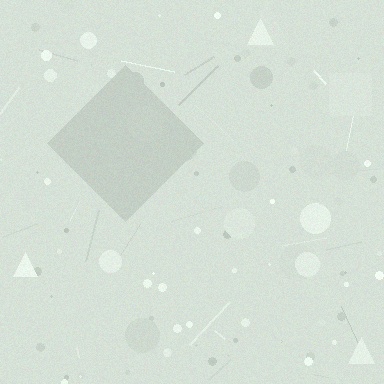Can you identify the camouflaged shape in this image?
The camouflaged shape is a diamond.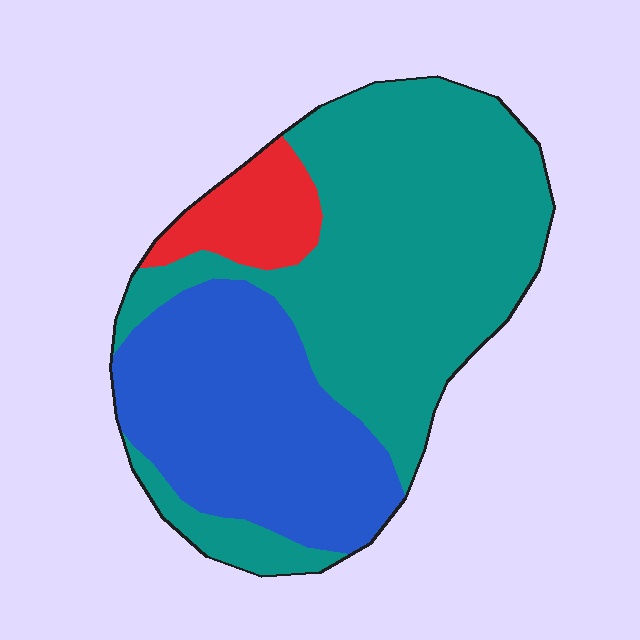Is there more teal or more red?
Teal.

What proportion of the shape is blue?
Blue covers around 35% of the shape.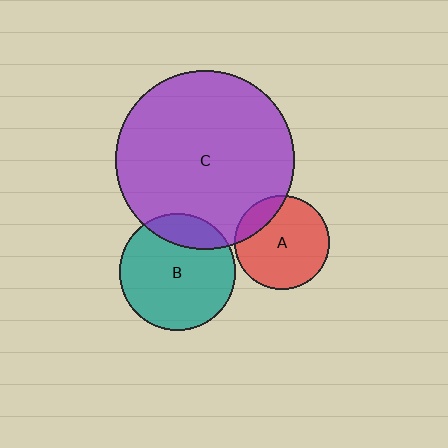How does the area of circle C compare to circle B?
Approximately 2.4 times.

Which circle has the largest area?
Circle C (purple).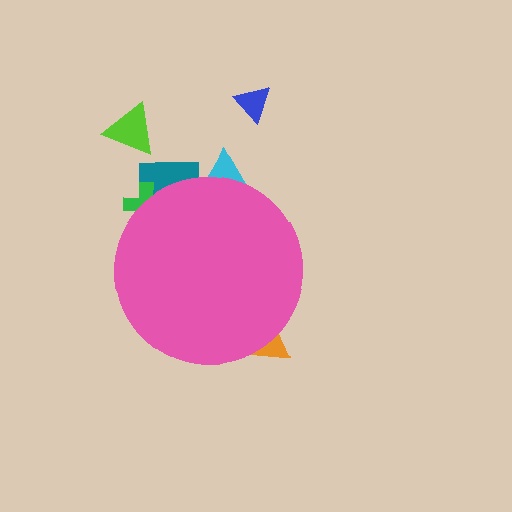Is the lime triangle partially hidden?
No, the lime triangle is fully visible.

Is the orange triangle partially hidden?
Yes, the orange triangle is partially hidden behind the pink circle.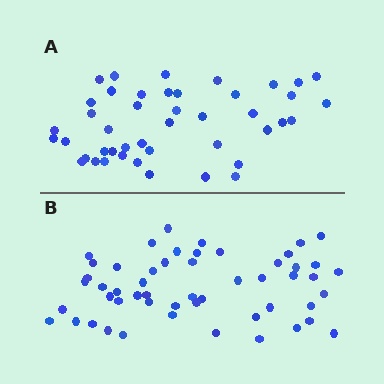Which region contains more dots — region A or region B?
Region B (the bottom region) has more dots.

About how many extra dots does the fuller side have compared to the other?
Region B has roughly 8 or so more dots than region A.